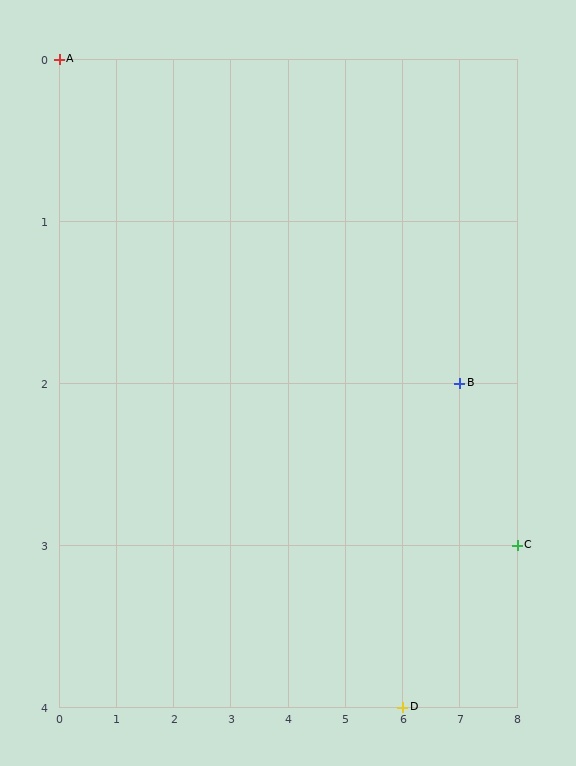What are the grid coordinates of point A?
Point A is at grid coordinates (0, 0).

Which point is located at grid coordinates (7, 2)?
Point B is at (7, 2).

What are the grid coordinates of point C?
Point C is at grid coordinates (8, 3).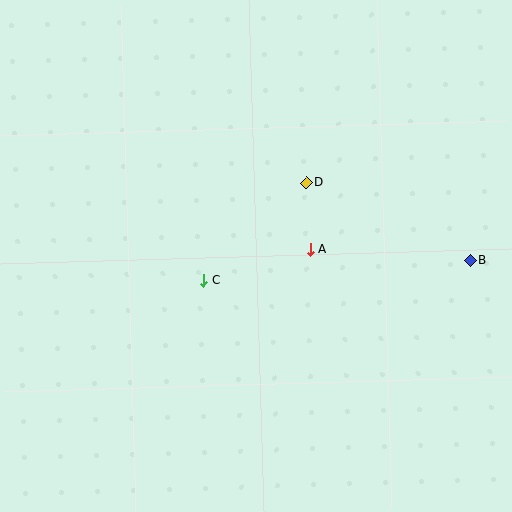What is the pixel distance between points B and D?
The distance between B and D is 182 pixels.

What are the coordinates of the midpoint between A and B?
The midpoint between A and B is at (390, 255).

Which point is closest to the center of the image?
Point A at (310, 249) is closest to the center.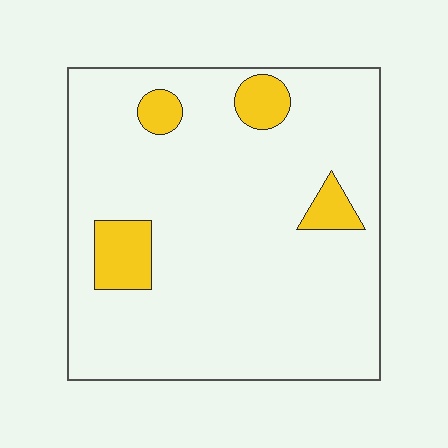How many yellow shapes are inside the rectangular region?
4.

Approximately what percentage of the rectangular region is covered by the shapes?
Approximately 10%.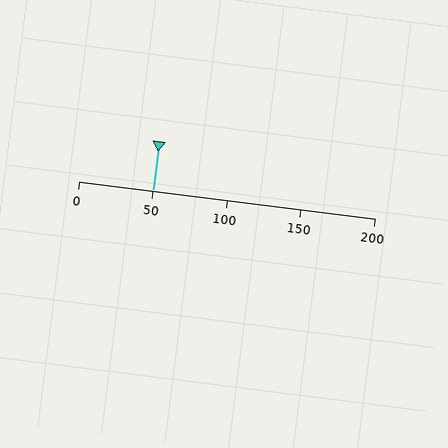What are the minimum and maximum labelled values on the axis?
The axis runs from 0 to 200.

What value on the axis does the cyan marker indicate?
The marker indicates approximately 50.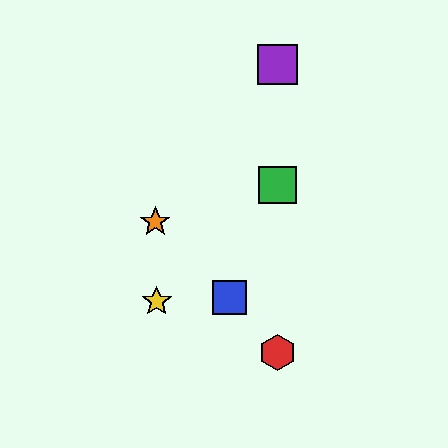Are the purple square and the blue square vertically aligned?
No, the purple square is at x≈277 and the blue square is at x≈230.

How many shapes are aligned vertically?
3 shapes (the red hexagon, the green square, the purple square) are aligned vertically.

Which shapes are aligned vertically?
The red hexagon, the green square, the purple square are aligned vertically.